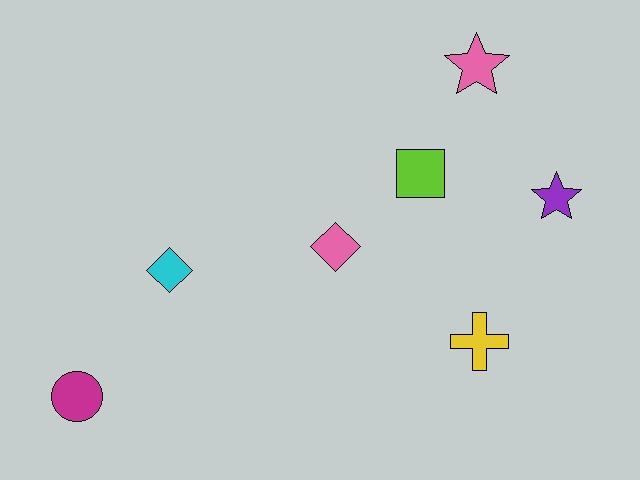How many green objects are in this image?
There are no green objects.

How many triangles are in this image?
There are no triangles.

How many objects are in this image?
There are 7 objects.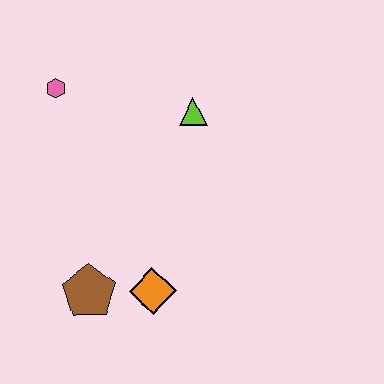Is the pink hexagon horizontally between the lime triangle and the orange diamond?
No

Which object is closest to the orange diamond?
The brown pentagon is closest to the orange diamond.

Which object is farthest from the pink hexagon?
The orange diamond is farthest from the pink hexagon.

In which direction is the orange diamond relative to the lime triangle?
The orange diamond is below the lime triangle.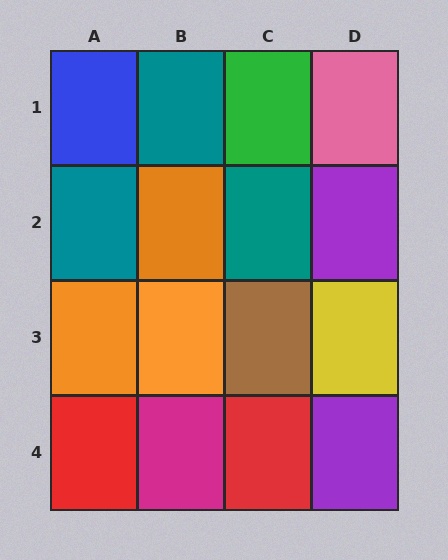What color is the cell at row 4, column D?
Purple.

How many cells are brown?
1 cell is brown.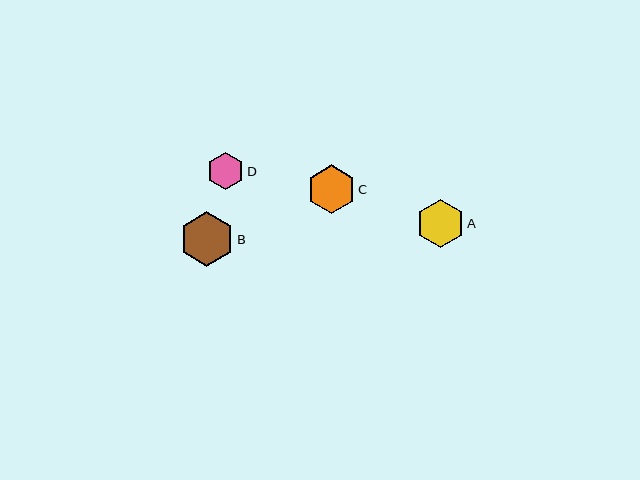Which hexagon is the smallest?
Hexagon D is the smallest with a size of approximately 37 pixels.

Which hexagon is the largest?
Hexagon B is the largest with a size of approximately 55 pixels.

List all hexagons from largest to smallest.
From largest to smallest: B, C, A, D.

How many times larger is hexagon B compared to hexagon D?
Hexagon B is approximately 1.5 times the size of hexagon D.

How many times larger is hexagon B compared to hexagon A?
Hexagon B is approximately 1.1 times the size of hexagon A.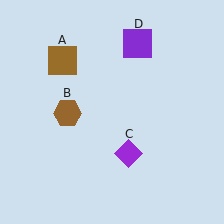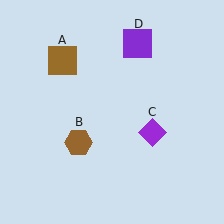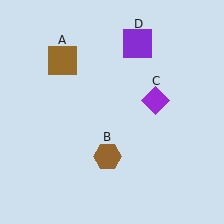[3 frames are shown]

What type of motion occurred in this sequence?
The brown hexagon (object B), purple diamond (object C) rotated counterclockwise around the center of the scene.